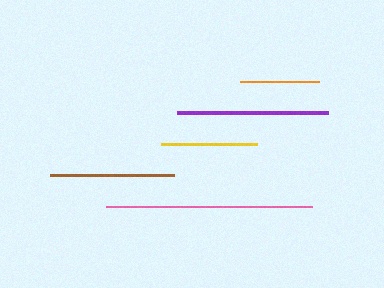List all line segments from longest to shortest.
From longest to shortest: pink, purple, brown, yellow, orange.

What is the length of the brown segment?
The brown segment is approximately 124 pixels long.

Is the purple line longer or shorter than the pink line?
The pink line is longer than the purple line.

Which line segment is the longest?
The pink line is the longest at approximately 206 pixels.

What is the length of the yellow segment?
The yellow segment is approximately 96 pixels long.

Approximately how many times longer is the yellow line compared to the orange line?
The yellow line is approximately 1.2 times the length of the orange line.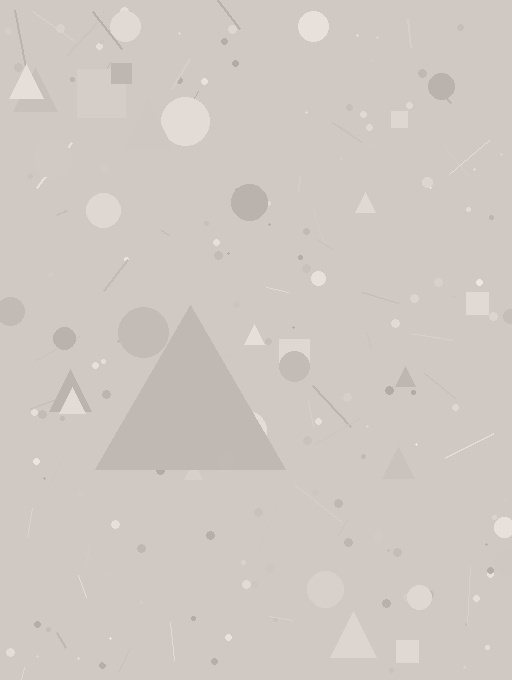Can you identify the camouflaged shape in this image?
The camouflaged shape is a triangle.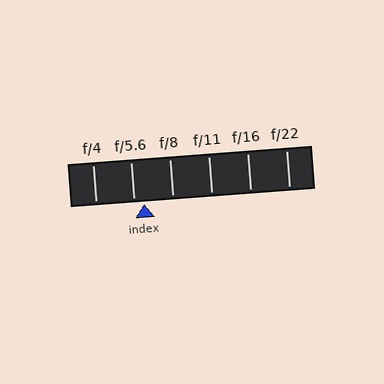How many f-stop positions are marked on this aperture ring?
There are 6 f-stop positions marked.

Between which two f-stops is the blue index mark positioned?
The index mark is between f/5.6 and f/8.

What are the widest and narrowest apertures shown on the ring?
The widest aperture shown is f/4 and the narrowest is f/22.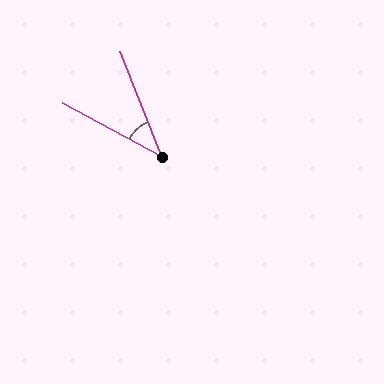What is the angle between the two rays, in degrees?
Approximately 40 degrees.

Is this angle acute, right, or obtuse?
It is acute.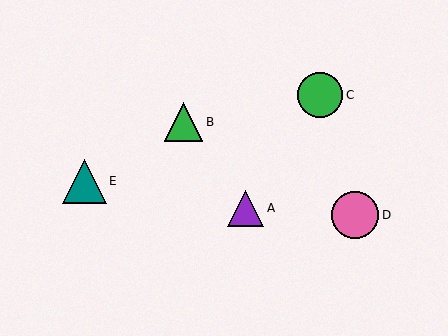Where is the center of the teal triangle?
The center of the teal triangle is at (84, 181).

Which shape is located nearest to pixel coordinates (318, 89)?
The green circle (labeled C) at (320, 95) is nearest to that location.